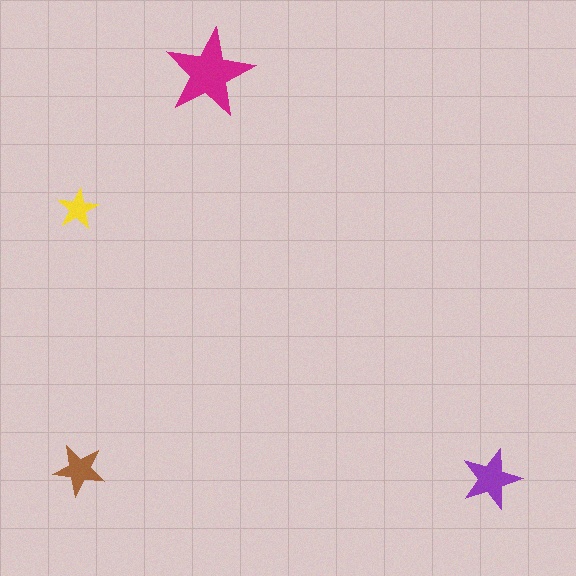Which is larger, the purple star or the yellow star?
The purple one.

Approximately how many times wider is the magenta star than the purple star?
About 1.5 times wider.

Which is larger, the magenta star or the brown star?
The magenta one.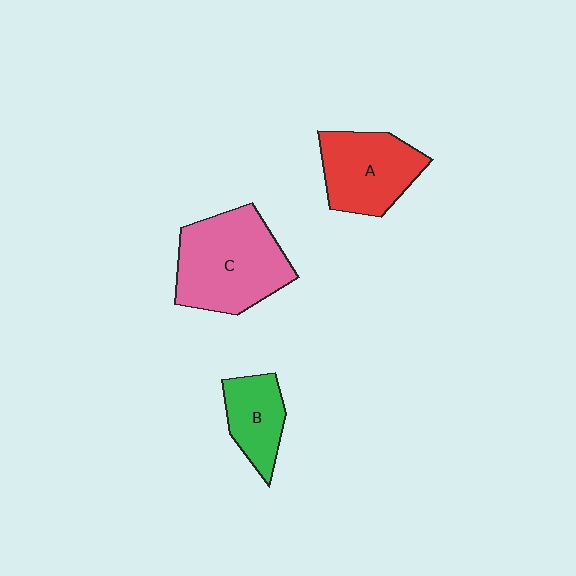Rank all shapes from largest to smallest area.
From largest to smallest: C (pink), A (red), B (green).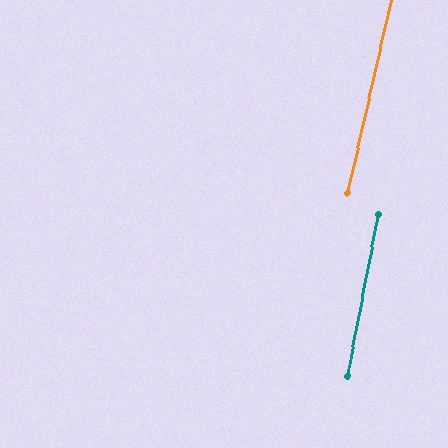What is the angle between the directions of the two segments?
Approximately 2 degrees.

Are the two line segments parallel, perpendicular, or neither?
Parallel — their directions differ by only 1.8°.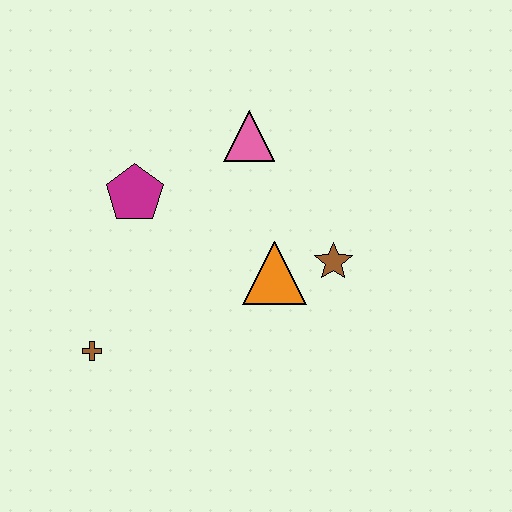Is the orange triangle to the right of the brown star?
No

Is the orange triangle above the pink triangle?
No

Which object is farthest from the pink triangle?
The brown cross is farthest from the pink triangle.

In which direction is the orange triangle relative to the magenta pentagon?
The orange triangle is to the right of the magenta pentagon.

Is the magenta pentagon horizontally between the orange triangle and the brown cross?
Yes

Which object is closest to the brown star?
The orange triangle is closest to the brown star.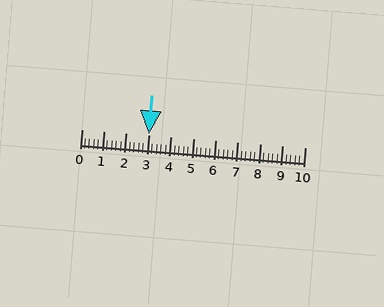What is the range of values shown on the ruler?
The ruler shows values from 0 to 10.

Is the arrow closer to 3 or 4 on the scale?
The arrow is closer to 3.